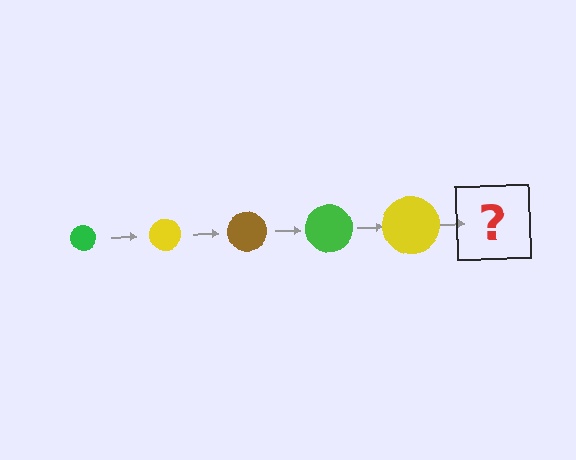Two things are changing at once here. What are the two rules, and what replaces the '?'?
The two rules are that the circle grows larger each step and the color cycles through green, yellow, and brown. The '?' should be a brown circle, larger than the previous one.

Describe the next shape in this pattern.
It should be a brown circle, larger than the previous one.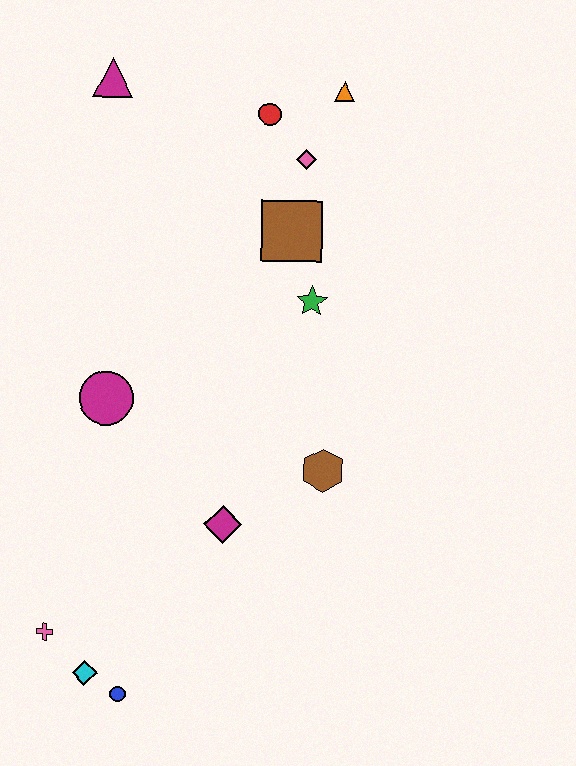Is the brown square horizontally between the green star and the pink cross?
Yes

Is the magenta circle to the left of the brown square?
Yes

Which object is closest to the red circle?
The pink diamond is closest to the red circle.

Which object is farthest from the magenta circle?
The orange triangle is farthest from the magenta circle.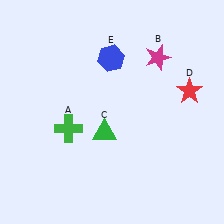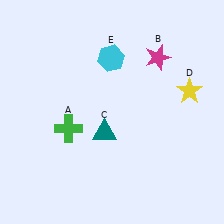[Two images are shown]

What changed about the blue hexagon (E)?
In Image 1, E is blue. In Image 2, it changed to cyan.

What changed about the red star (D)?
In Image 1, D is red. In Image 2, it changed to yellow.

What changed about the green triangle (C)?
In Image 1, C is green. In Image 2, it changed to teal.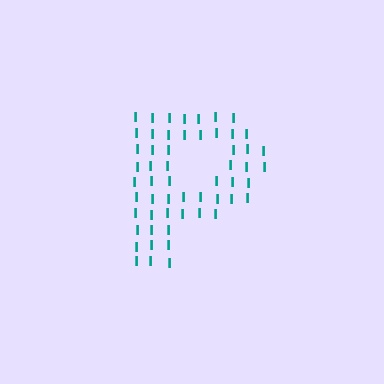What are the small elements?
The small elements are letter I's.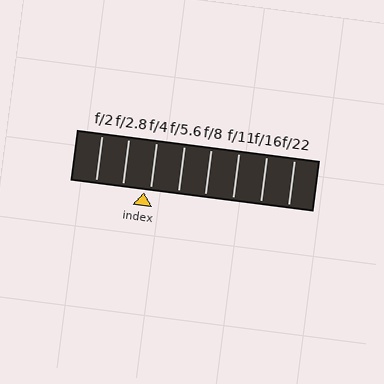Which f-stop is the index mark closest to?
The index mark is closest to f/4.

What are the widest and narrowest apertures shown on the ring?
The widest aperture shown is f/2 and the narrowest is f/22.